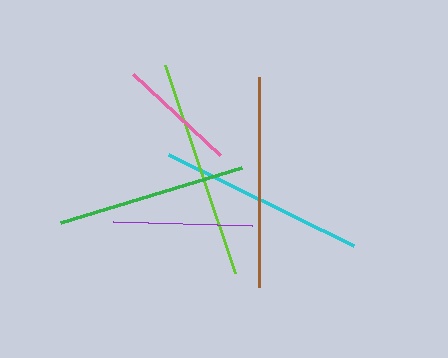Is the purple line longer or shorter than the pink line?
The purple line is longer than the pink line.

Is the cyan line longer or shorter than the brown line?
The brown line is longer than the cyan line.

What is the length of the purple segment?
The purple segment is approximately 138 pixels long.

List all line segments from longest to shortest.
From longest to shortest: lime, brown, cyan, green, purple, pink.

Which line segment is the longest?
The lime line is the longest at approximately 220 pixels.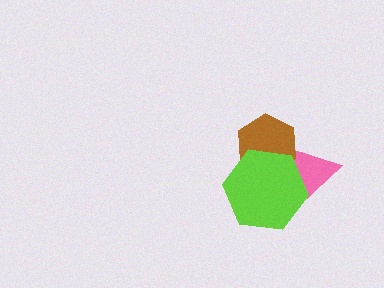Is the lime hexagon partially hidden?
No, no other shape covers it.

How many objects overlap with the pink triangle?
2 objects overlap with the pink triangle.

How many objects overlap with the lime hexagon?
2 objects overlap with the lime hexagon.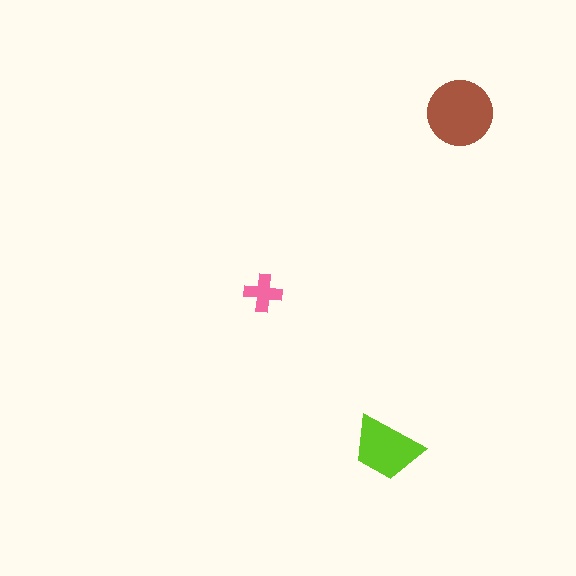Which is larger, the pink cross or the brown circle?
The brown circle.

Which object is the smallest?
The pink cross.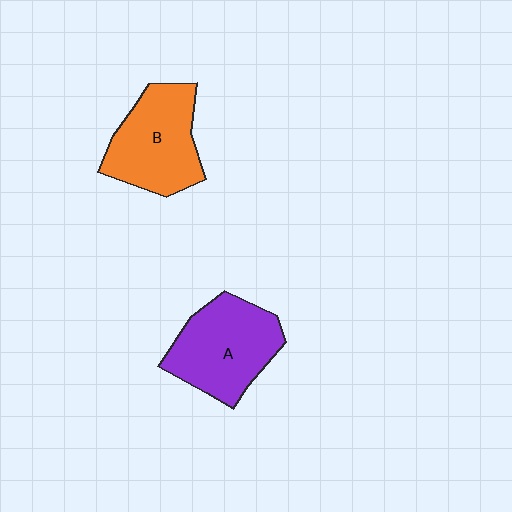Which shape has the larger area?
Shape A (purple).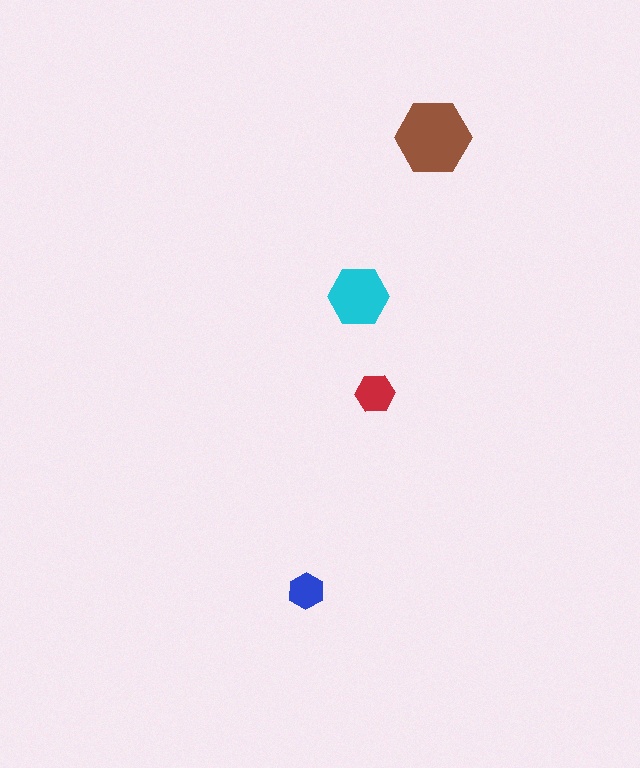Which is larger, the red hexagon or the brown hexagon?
The brown one.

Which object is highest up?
The brown hexagon is topmost.